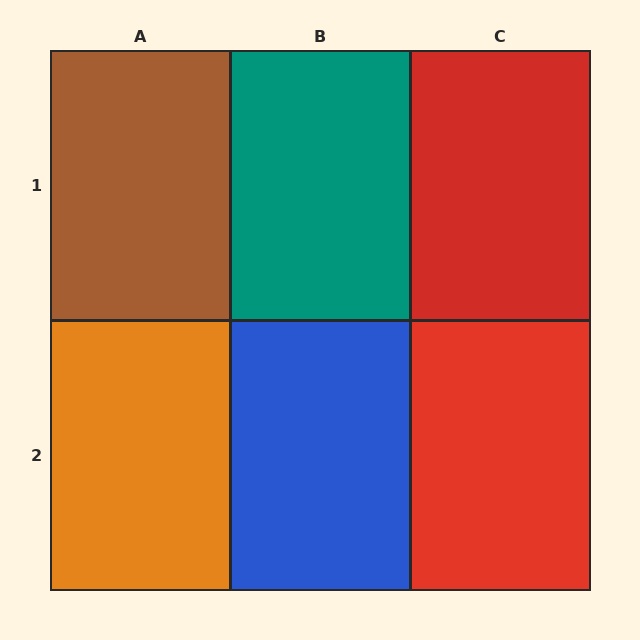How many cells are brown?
1 cell is brown.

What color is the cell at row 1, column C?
Red.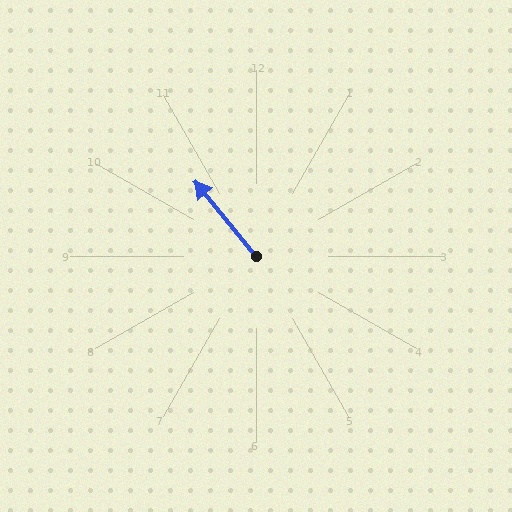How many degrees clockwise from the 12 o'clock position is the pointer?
Approximately 321 degrees.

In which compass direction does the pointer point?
Northwest.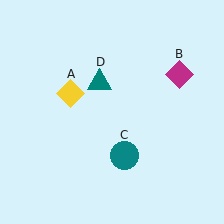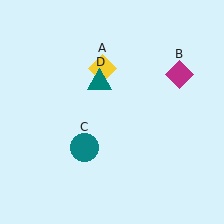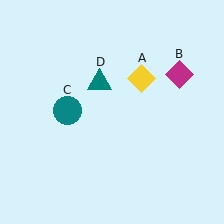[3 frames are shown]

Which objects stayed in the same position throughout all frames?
Magenta diamond (object B) and teal triangle (object D) remained stationary.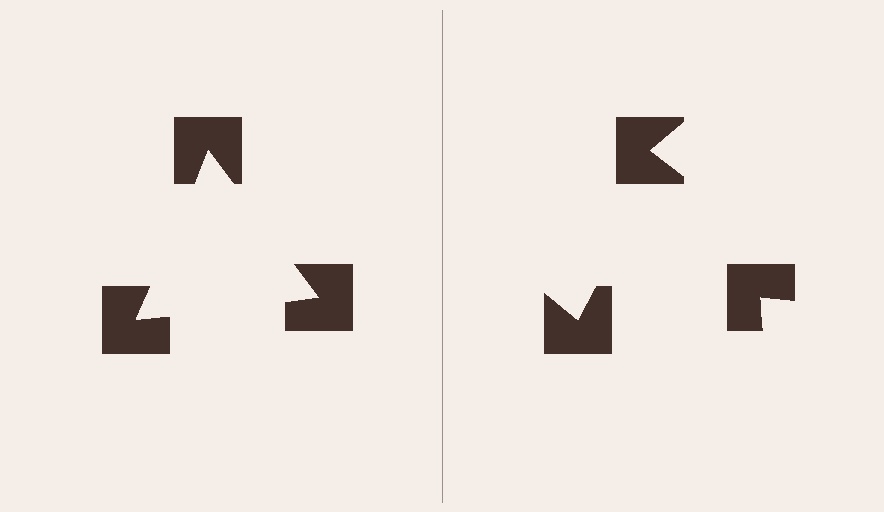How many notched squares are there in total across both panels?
6 — 3 on each side.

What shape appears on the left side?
An illusory triangle.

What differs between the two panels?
The notched squares are positioned identically on both sides; only the wedge orientations differ. On the left they align to a triangle; on the right they are misaligned.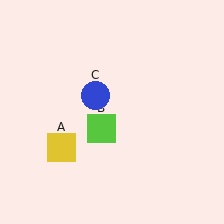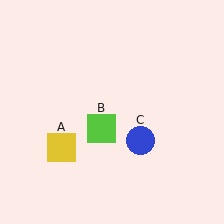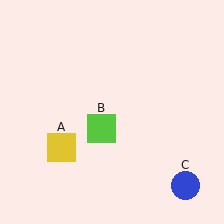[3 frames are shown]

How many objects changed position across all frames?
1 object changed position: blue circle (object C).